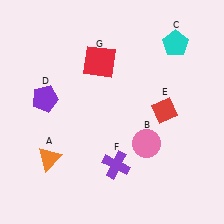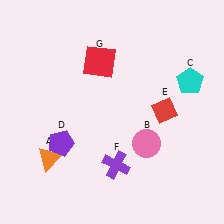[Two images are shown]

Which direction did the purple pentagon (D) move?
The purple pentagon (D) moved down.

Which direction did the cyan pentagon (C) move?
The cyan pentagon (C) moved down.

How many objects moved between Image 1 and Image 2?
2 objects moved between the two images.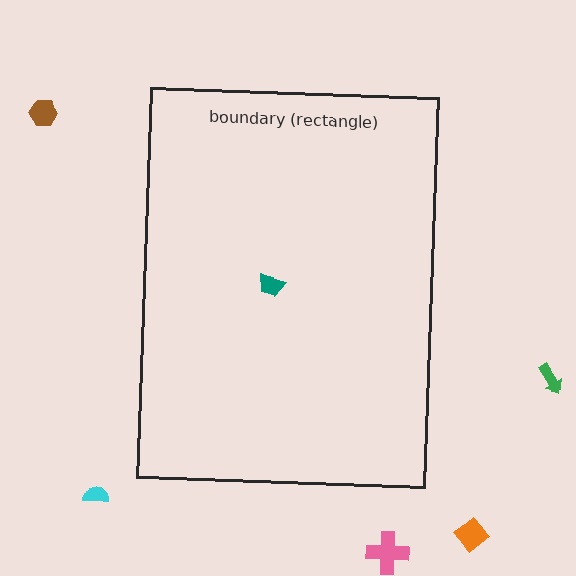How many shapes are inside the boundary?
1 inside, 5 outside.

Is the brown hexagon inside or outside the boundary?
Outside.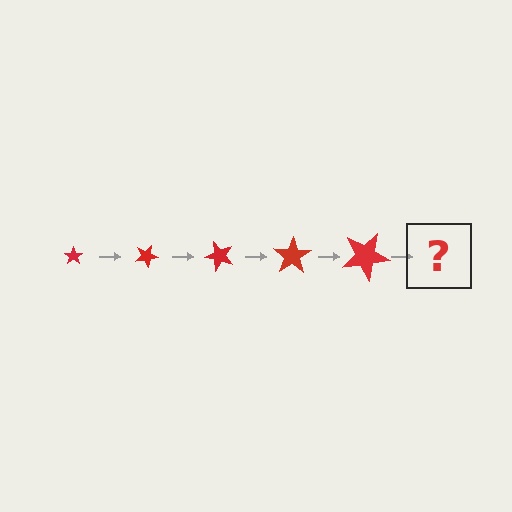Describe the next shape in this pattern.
It should be a star, larger than the previous one and rotated 125 degrees from the start.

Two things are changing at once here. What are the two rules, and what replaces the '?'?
The two rules are that the star grows larger each step and it rotates 25 degrees each step. The '?' should be a star, larger than the previous one and rotated 125 degrees from the start.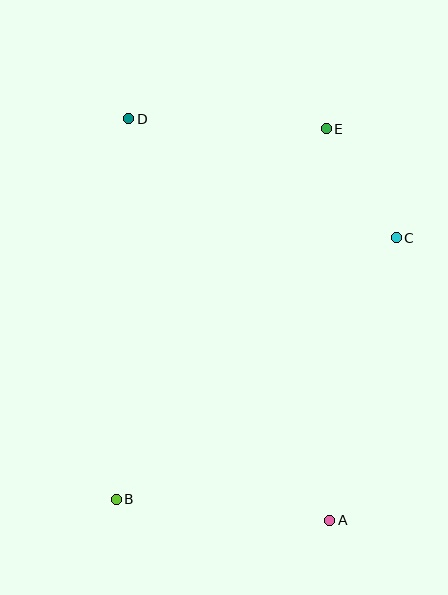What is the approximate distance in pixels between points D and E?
The distance between D and E is approximately 198 pixels.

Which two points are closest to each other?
Points C and E are closest to each other.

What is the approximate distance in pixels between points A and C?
The distance between A and C is approximately 290 pixels.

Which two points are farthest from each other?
Points A and D are farthest from each other.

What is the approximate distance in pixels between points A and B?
The distance between A and B is approximately 214 pixels.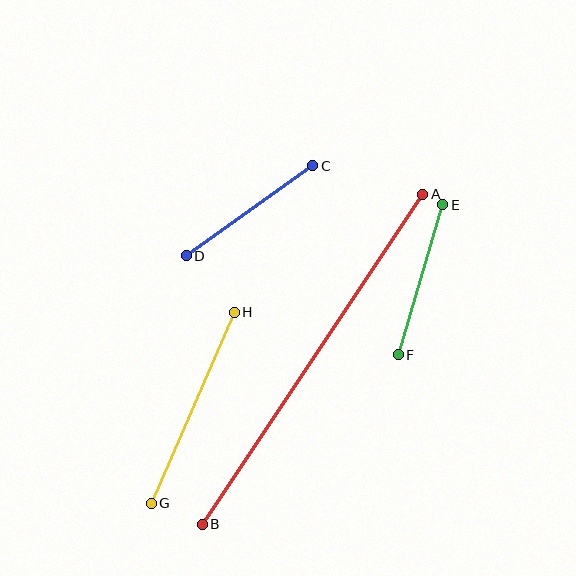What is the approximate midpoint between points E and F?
The midpoint is at approximately (421, 280) pixels.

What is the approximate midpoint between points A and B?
The midpoint is at approximately (313, 359) pixels.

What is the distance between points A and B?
The distance is approximately 397 pixels.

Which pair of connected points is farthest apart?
Points A and B are farthest apart.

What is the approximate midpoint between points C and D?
The midpoint is at approximately (249, 211) pixels.